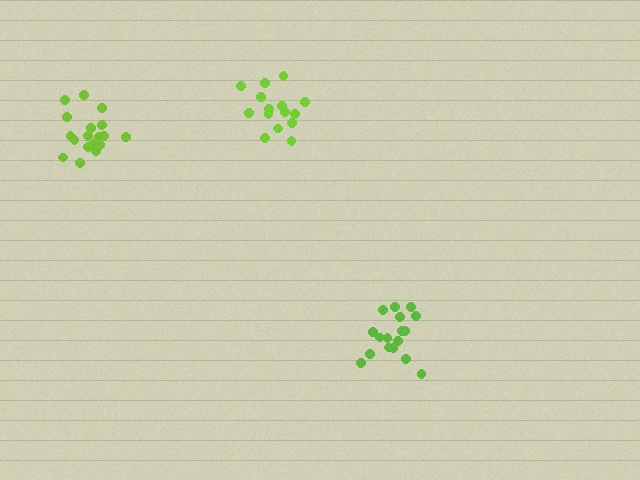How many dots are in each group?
Group 1: 18 dots, Group 2: 15 dots, Group 3: 17 dots (50 total).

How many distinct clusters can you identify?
There are 3 distinct clusters.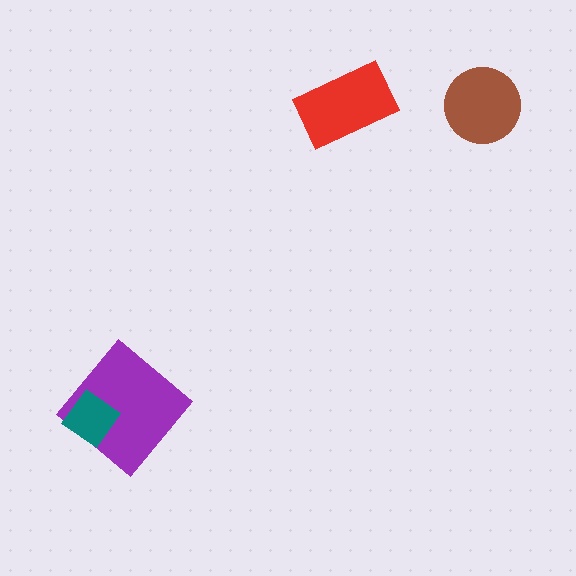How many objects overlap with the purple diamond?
1 object overlaps with the purple diamond.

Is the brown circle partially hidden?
No, no other shape covers it.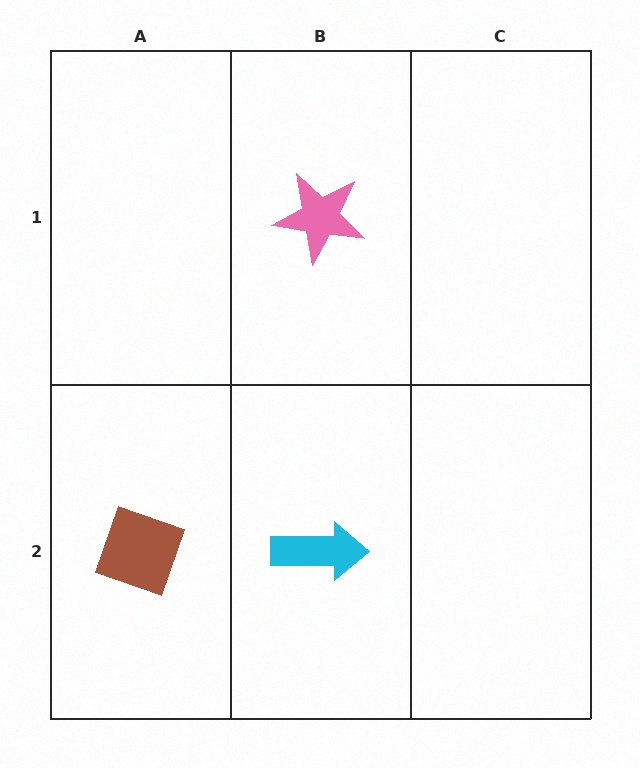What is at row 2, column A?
A brown diamond.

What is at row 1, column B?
A pink star.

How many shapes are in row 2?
2 shapes.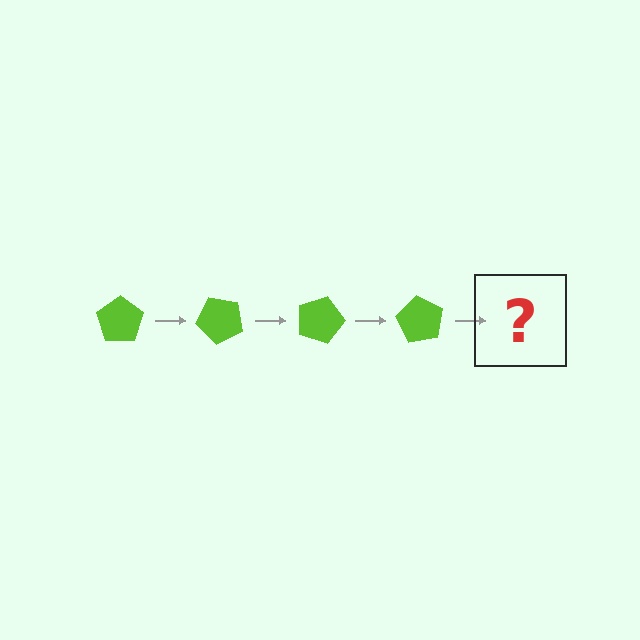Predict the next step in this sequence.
The next step is a lime pentagon rotated 180 degrees.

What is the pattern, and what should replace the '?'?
The pattern is that the pentagon rotates 45 degrees each step. The '?' should be a lime pentagon rotated 180 degrees.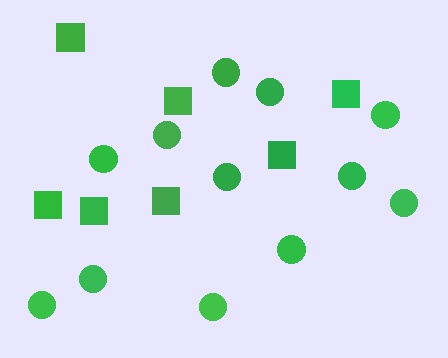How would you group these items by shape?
There are 2 groups: one group of circles (12) and one group of squares (7).